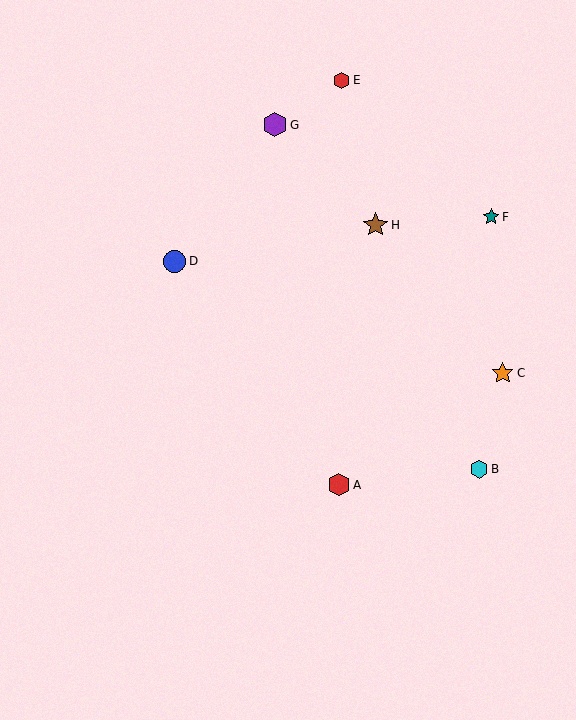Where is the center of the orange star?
The center of the orange star is at (503, 373).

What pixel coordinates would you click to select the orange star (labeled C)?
Click at (503, 373) to select the orange star C.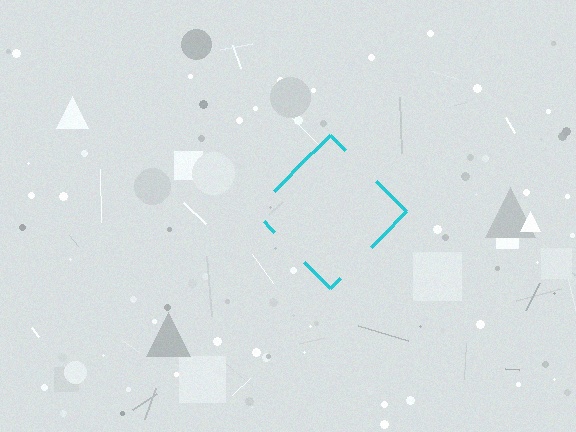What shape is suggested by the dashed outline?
The dashed outline suggests a diamond.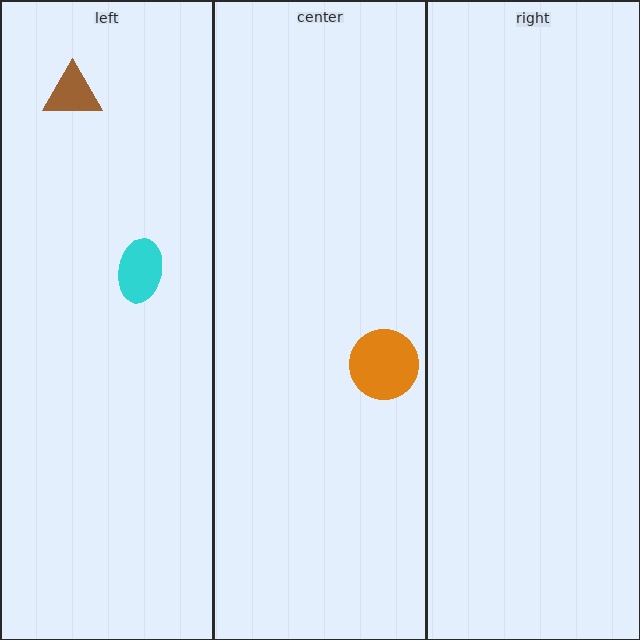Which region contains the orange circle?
The center region.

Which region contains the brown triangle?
The left region.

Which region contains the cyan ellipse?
The left region.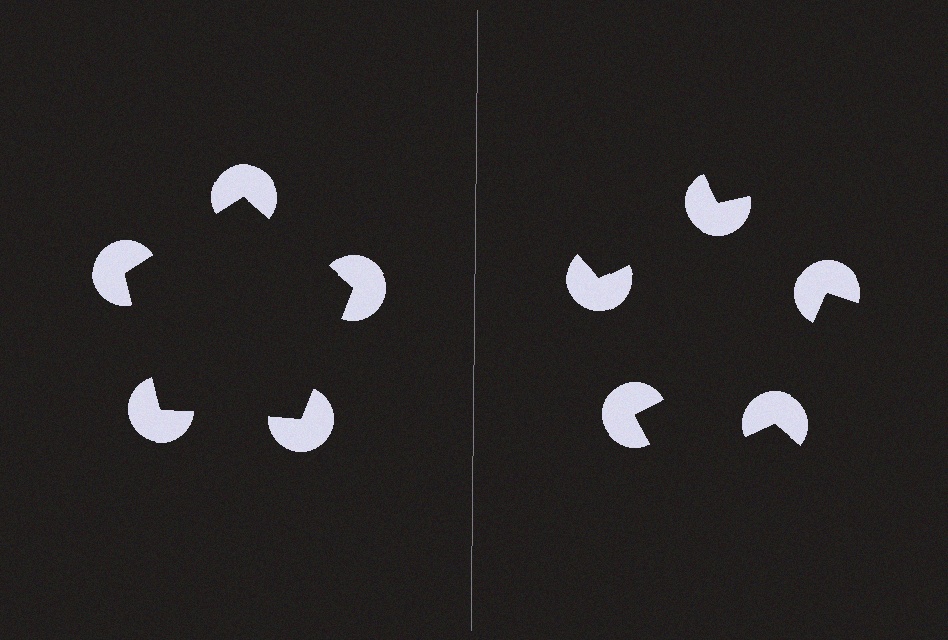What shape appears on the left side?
An illusory pentagon.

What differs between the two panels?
The pac-man discs are positioned identically on both sides; only the wedge orientations differ. On the left they align to a pentagon; on the right they are misaligned.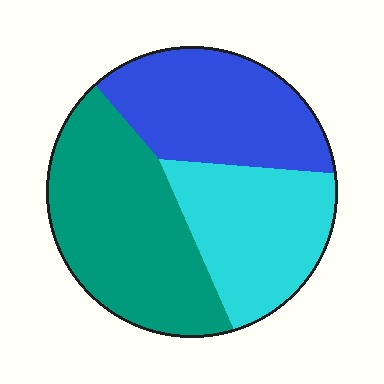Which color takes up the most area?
Teal, at roughly 40%.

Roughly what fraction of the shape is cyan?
Cyan covers 29% of the shape.